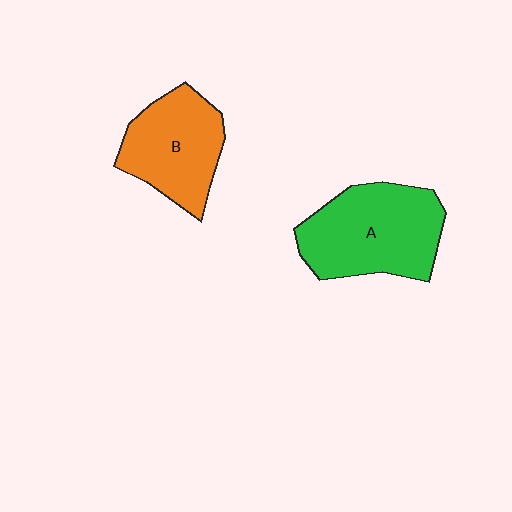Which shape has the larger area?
Shape A (green).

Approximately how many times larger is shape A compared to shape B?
Approximately 1.3 times.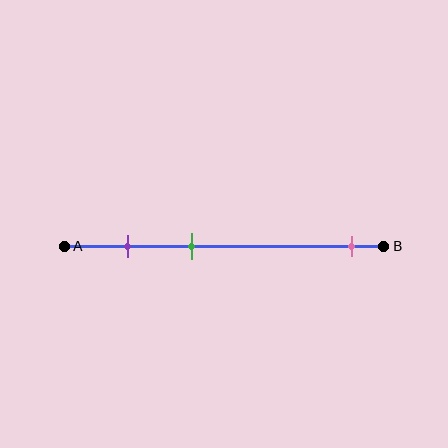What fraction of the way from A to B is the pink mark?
The pink mark is approximately 90% (0.9) of the way from A to B.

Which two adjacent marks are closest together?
The purple and green marks are the closest adjacent pair.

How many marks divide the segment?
There are 3 marks dividing the segment.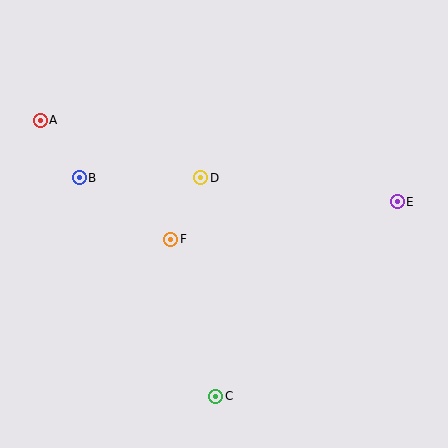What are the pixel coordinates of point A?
Point A is at (40, 120).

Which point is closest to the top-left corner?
Point A is closest to the top-left corner.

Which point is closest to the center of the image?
Point D at (201, 178) is closest to the center.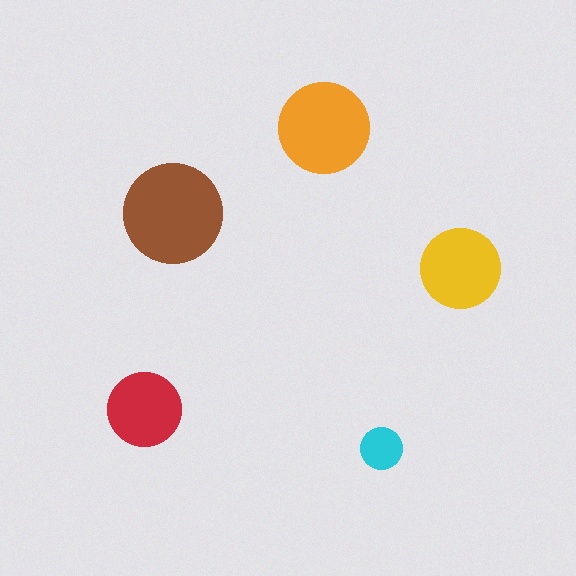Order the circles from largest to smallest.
the brown one, the orange one, the yellow one, the red one, the cyan one.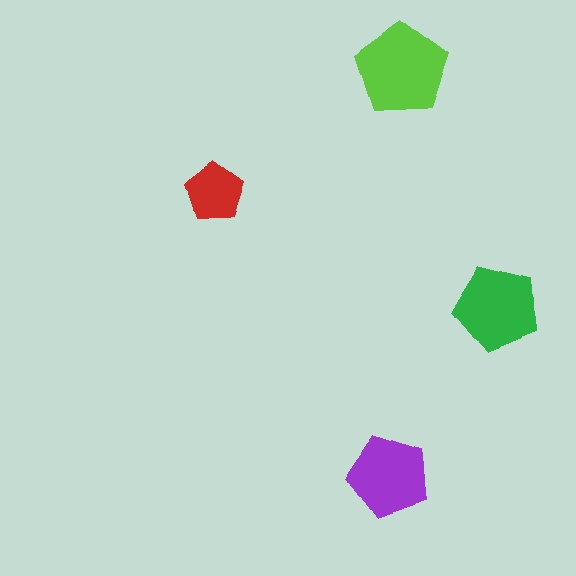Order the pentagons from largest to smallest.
the lime one, the green one, the purple one, the red one.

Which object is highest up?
The lime pentagon is topmost.